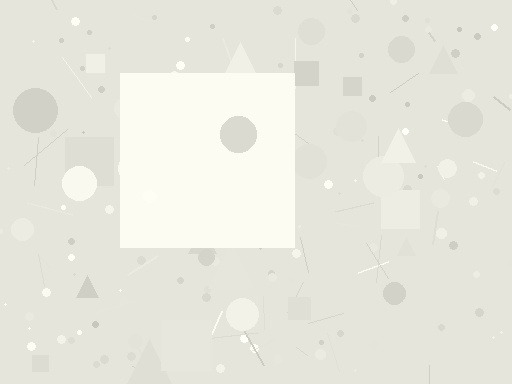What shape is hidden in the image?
A square is hidden in the image.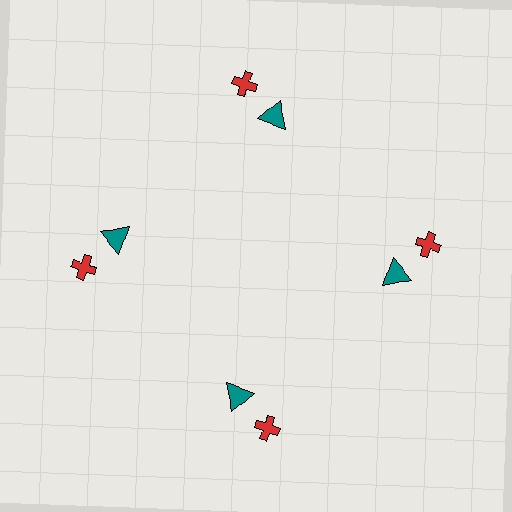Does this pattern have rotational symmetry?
Yes, this pattern has 4-fold rotational symmetry. It looks the same after rotating 90 degrees around the center.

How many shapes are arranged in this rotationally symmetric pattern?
There are 8 shapes, arranged in 4 groups of 2.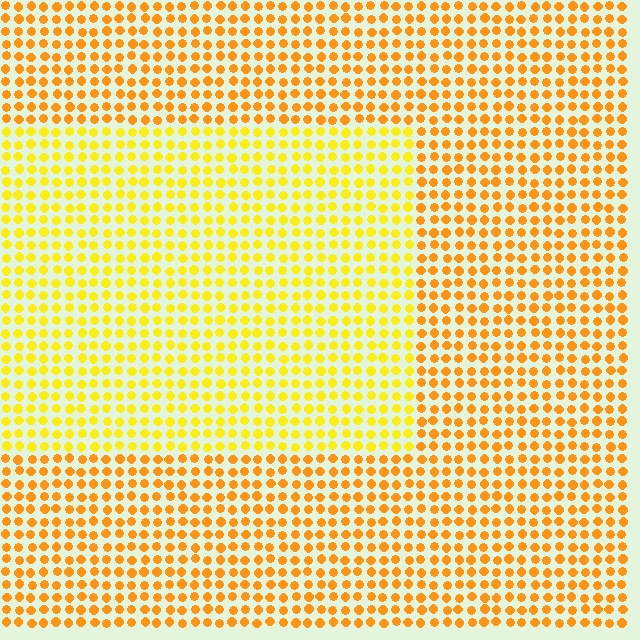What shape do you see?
I see a rectangle.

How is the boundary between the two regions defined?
The boundary is defined purely by a slight shift in hue (about 24 degrees). Spacing, size, and orientation are identical on both sides.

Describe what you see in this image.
The image is filled with small orange elements in a uniform arrangement. A rectangle-shaped region is visible where the elements are tinted to a slightly different hue, forming a subtle color boundary.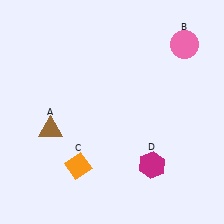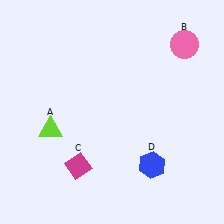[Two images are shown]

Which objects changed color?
A changed from brown to lime. C changed from orange to magenta. D changed from magenta to blue.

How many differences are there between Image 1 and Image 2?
There are 3 differences between the two images.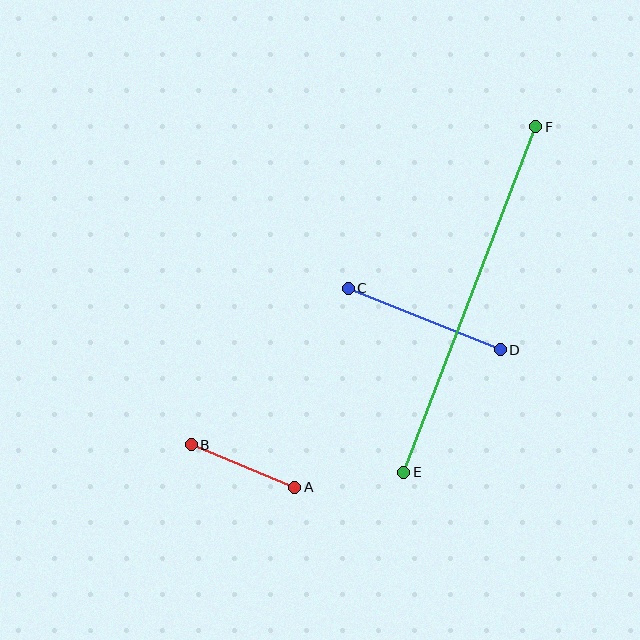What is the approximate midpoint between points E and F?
The midpoint is at approximately (470, 300) pixels.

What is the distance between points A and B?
The distance is approximately 112 pixels.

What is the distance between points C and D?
The distance is approximately 164 pixels.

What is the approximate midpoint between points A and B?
The midpoint is at approximately (243, 466) pixels.